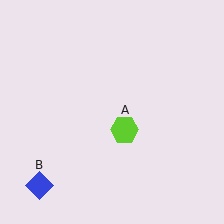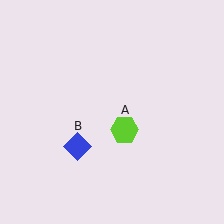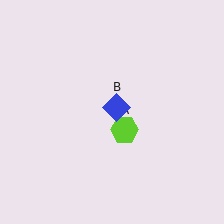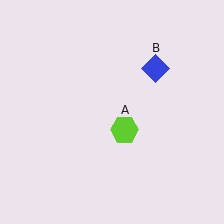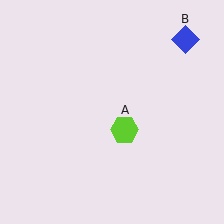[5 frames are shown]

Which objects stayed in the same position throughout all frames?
Lime hexagon (object A) remained stationary.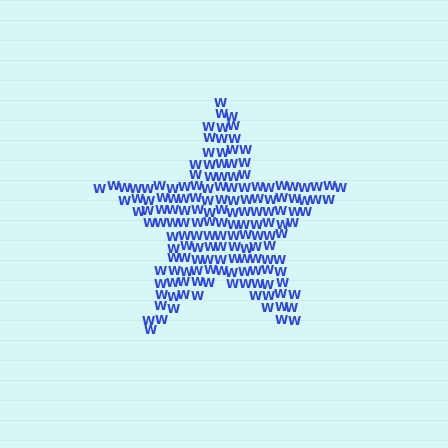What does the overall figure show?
The overall figure shows a star.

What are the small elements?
The small elements are letter W's.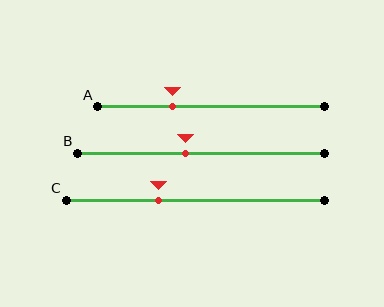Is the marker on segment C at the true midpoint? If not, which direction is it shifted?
No, the marker on segment C is shifted to the left by about 14% of the segment length.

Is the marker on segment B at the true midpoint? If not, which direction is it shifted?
No, the marker on segment B is shifted to the left by about 6% of the segment length.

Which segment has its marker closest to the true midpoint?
Segment B has its marker closest to the true midpoint.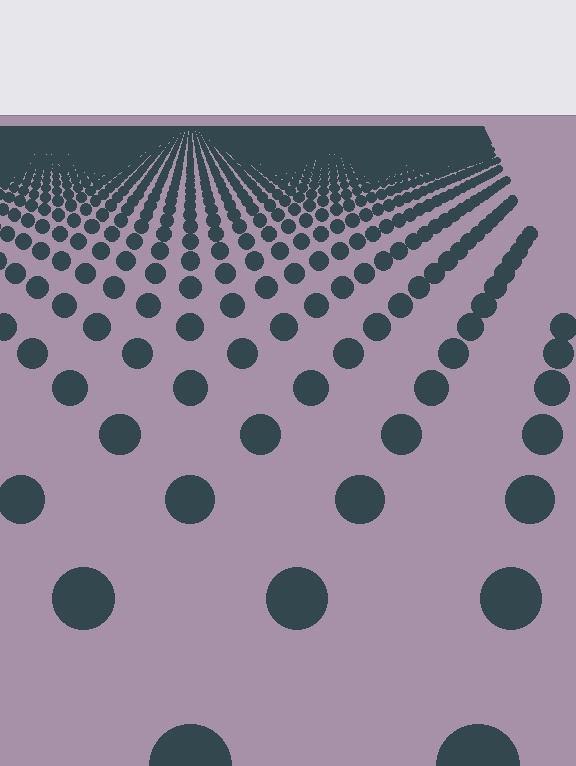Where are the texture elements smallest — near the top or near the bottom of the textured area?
Near the top.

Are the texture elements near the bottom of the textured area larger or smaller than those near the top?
Larger. Near the bottom, elements are closer to the viewer and appear at a bigger on-screen size.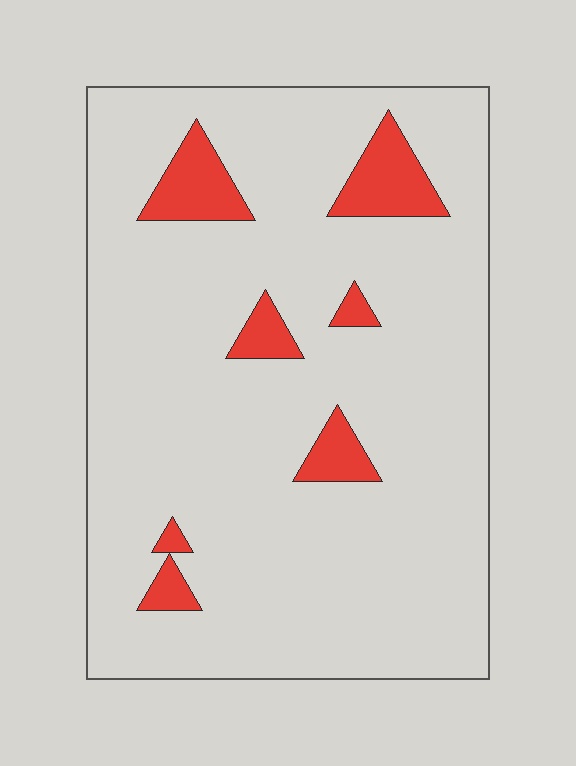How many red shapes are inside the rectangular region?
7.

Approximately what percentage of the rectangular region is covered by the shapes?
Approximately 10%.